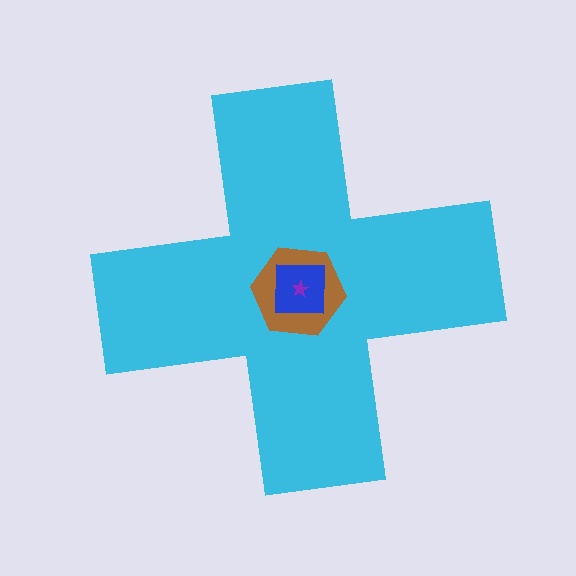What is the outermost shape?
The cyan cross.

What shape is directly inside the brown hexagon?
The blue square.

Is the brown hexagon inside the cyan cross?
Yes.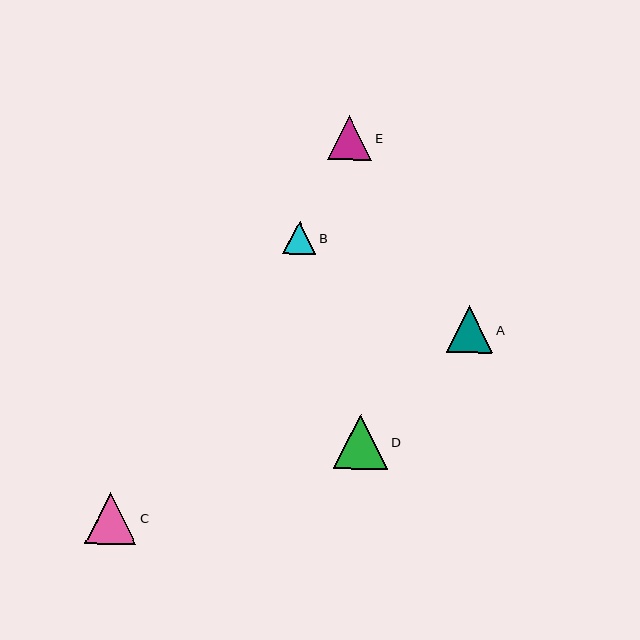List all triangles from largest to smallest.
From largest to smallest: D, C, A, E, B.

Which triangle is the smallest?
Triangle B is the smallest with a size of approximately 33 pixels.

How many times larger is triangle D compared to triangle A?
Triangle D is approximately 1.2 times the size of triangle A.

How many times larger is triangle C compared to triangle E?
Triangle C is approximately 1.2 times the size of triangle E.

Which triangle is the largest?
Triangle D is the largest with a size of approximately 54 pixels.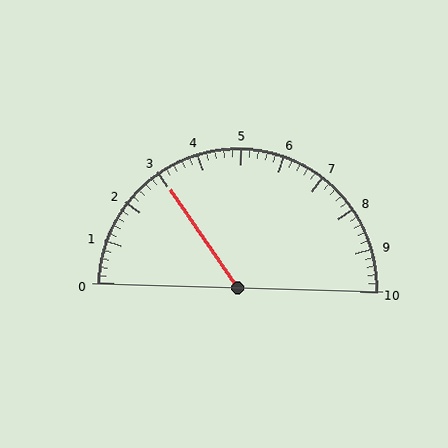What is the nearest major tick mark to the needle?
The nearest major tick mark is 3.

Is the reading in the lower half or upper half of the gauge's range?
The reading is in the lower half of the range (0 to 10).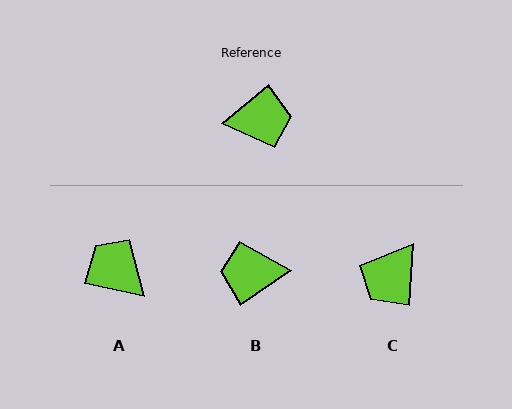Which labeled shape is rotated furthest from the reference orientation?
B, about 176 degrees away.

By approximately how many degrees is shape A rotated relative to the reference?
Approximately 129 degrees counter-clockwise.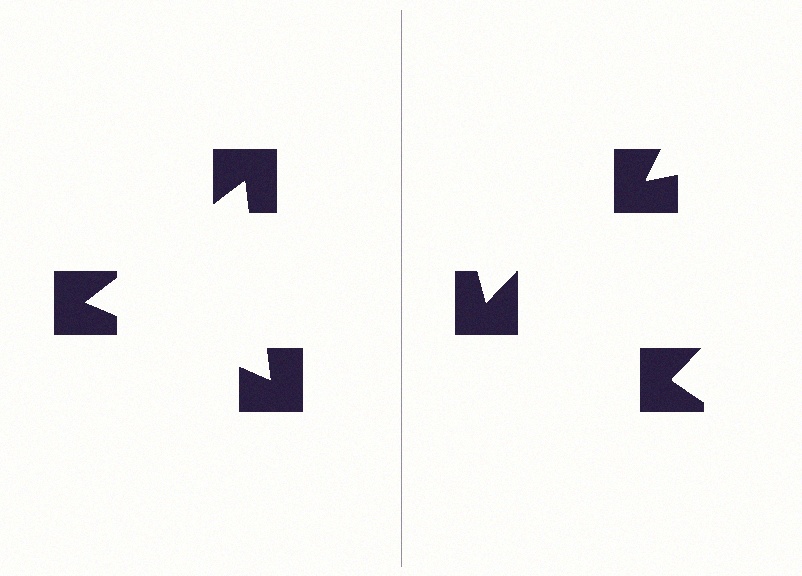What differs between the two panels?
The notched squares are positioned identically on both sides; only the wedge orientations differ. On the left they align to a triangle; on the right they are misaligned.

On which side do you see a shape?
An illusory triangle appears on the left side. On the right side the wedge cuts are rotated, so no coherent shape forms.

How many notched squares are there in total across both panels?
6 — 3 on each side.